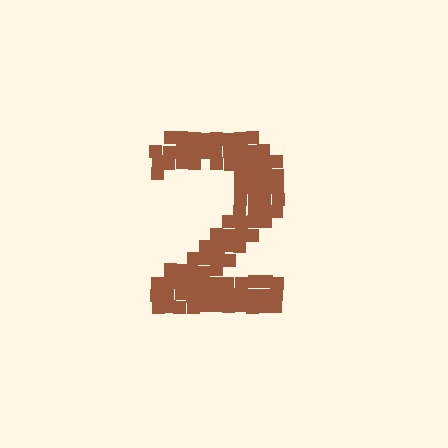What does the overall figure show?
The overall figure shows the digit 2.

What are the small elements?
The small elements are squares.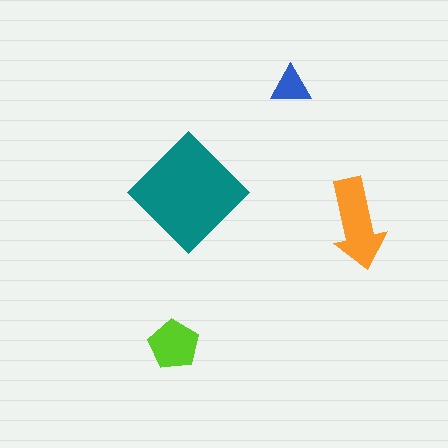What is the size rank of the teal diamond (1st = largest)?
1st.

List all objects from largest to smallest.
The teal diamond, the orange arrow, the lime pentagon, the blue triangle.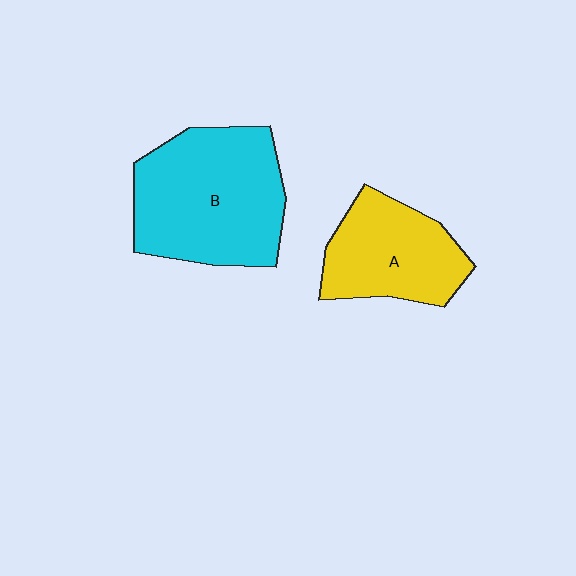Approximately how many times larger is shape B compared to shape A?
Approximately 1.5 times.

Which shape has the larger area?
Shape B (cyan).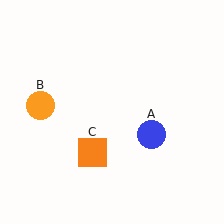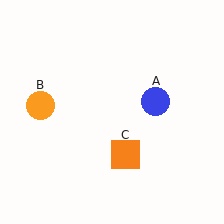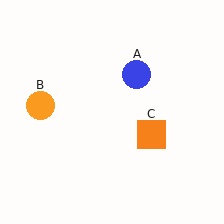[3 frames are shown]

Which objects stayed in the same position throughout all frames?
Orange circle (object B) remained stationary.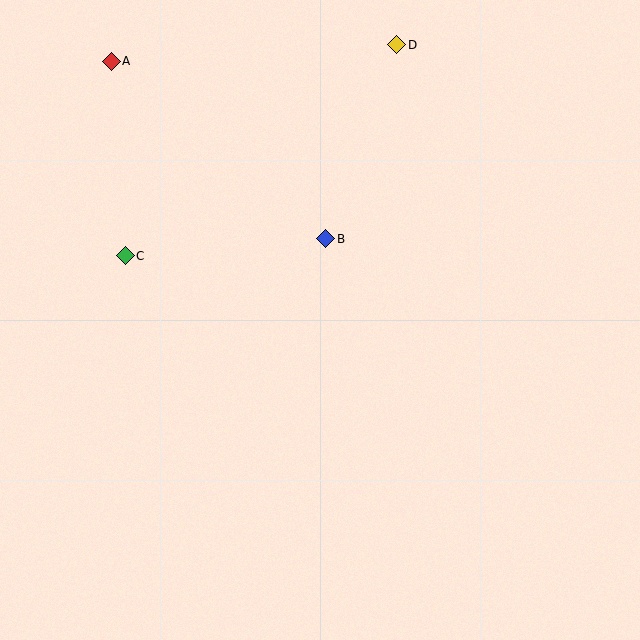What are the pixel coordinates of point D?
Point D is at (397, 45).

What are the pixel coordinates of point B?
Point B is at (326, 239).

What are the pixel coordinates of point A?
Point A is at (111, 61).